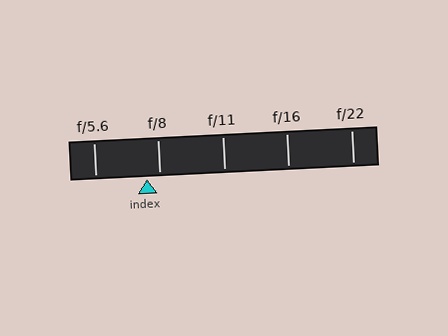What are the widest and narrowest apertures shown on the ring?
The widest aperture shown is f/5.6 and the narrowest is f/22.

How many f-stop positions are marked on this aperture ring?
There are 5 f-stop positions marked.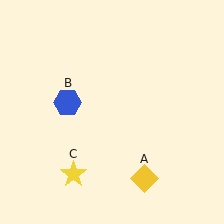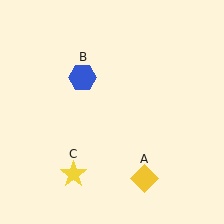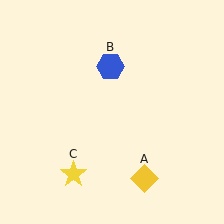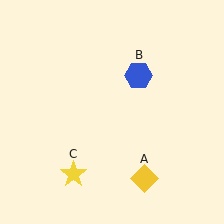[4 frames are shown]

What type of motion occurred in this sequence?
The blue hexagon (object B) rotated clockwise around the center of the scene.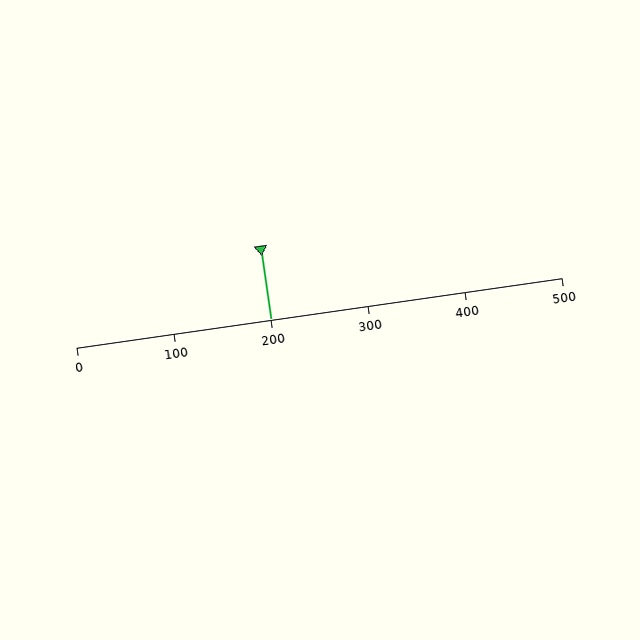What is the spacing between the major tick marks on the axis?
The major ticks are spaced 100 apart.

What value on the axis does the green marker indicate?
The marker indicates approximately 200.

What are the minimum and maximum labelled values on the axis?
The axis runs from 0 to 500.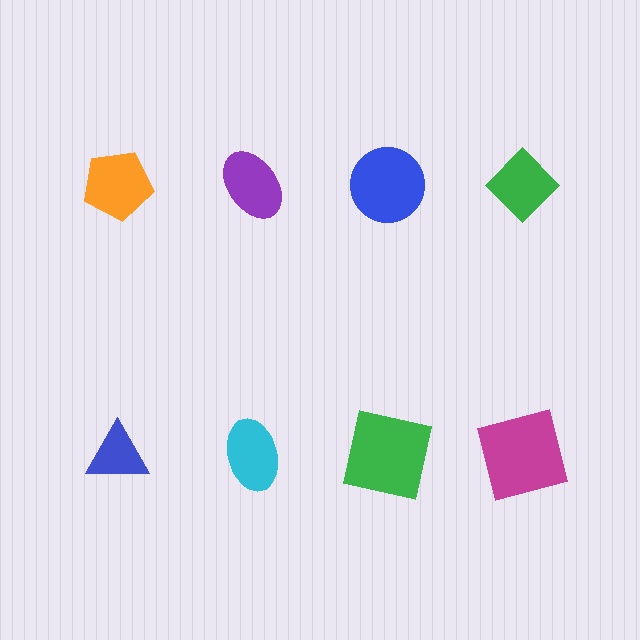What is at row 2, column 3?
A green square.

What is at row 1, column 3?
A blue circle.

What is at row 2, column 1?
A blue triangle.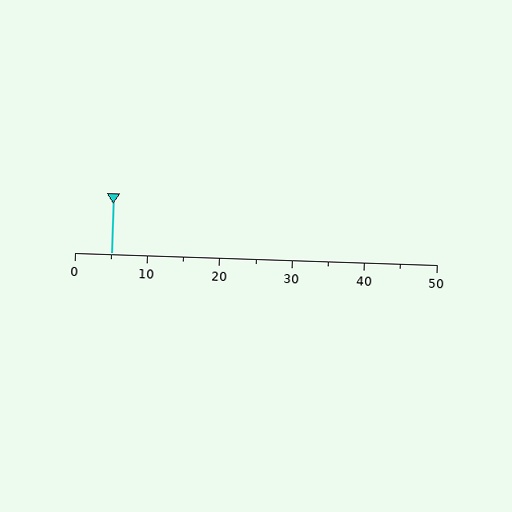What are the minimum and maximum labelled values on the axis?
The axis runs from 0 to 50.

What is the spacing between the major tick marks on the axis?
The major ticks are spaced 10 apart.